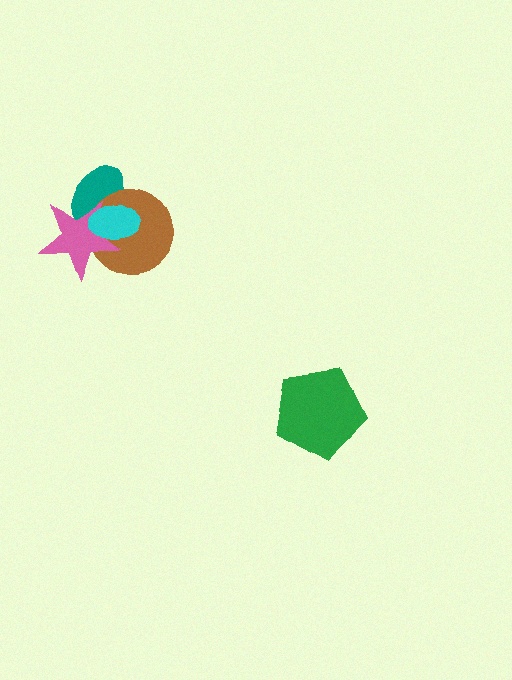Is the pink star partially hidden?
Yes, it is partially covered by another shape.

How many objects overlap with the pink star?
3 objects overlap with the pink star.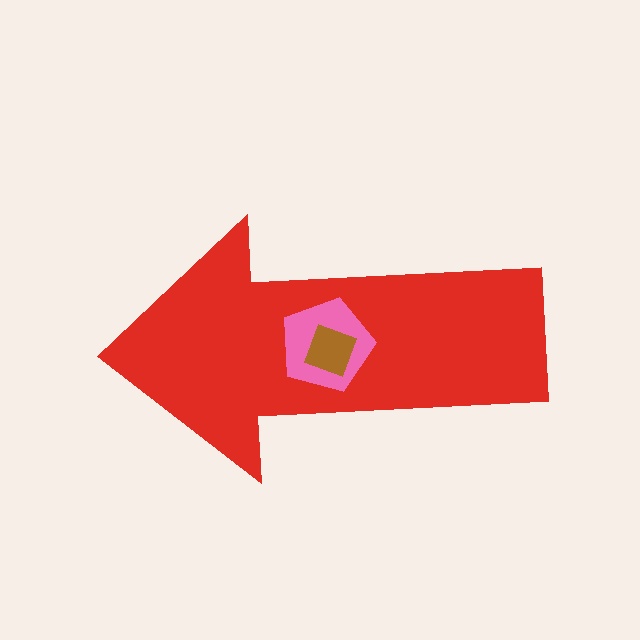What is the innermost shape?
The brown square.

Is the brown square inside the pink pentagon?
Yes.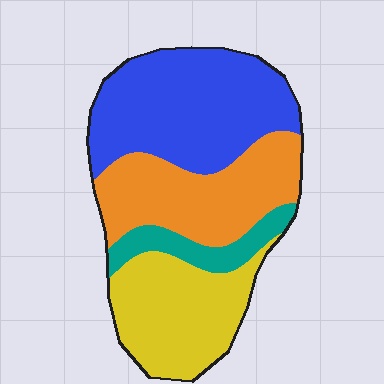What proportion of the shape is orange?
Orange takes up about one quarter (1/4) of the shape.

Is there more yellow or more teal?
Yellow.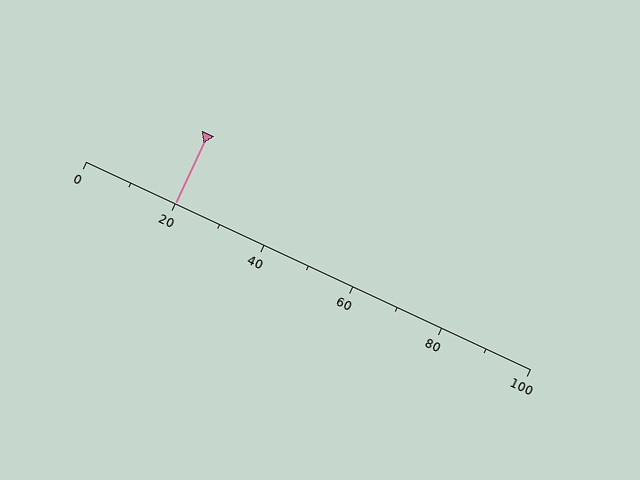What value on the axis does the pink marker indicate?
The marker indicates approximately 20.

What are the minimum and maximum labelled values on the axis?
The axis runs from 0 to 100.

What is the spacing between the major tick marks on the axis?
The major ticks are spaced 20 apart.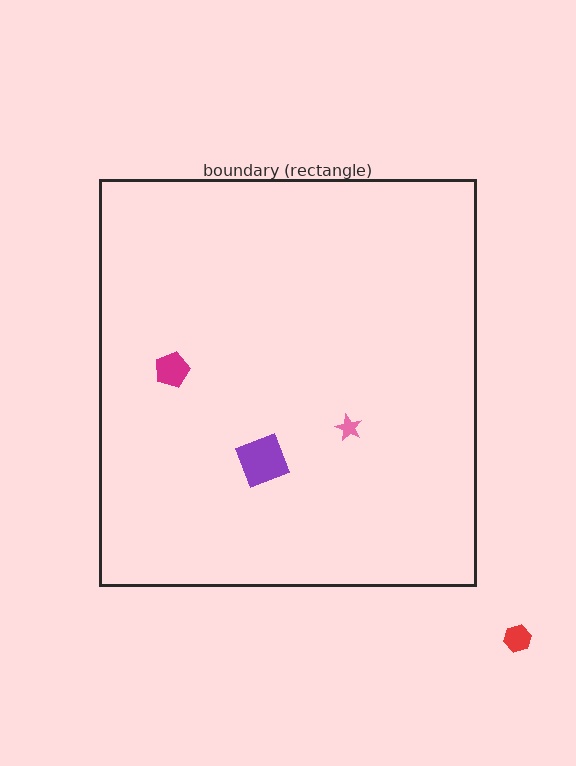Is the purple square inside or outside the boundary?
Inside.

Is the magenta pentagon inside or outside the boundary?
Inside.